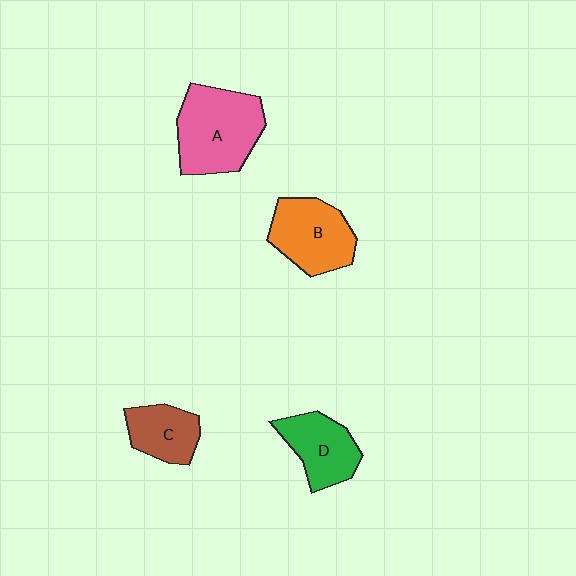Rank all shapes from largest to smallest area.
From largest to smallest: A (pink), B (orange), D (green), C (brown).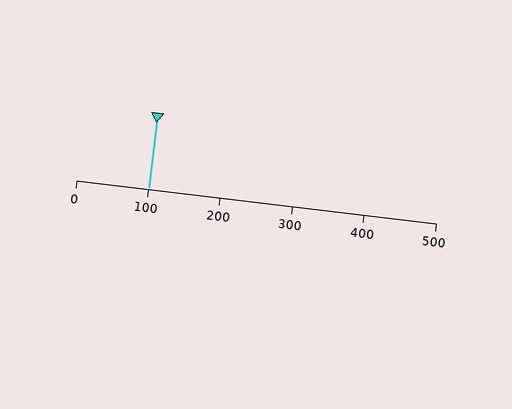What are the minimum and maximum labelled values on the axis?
The axis runs from 0 to 500.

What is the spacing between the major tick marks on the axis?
The major ticks are spaced 100 apart.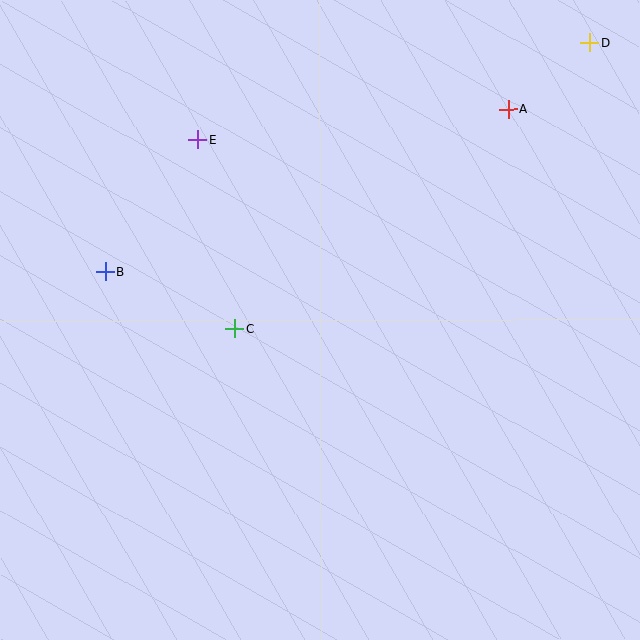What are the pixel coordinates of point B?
Point B is at (105, 271).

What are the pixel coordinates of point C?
Point C is at (235, 329).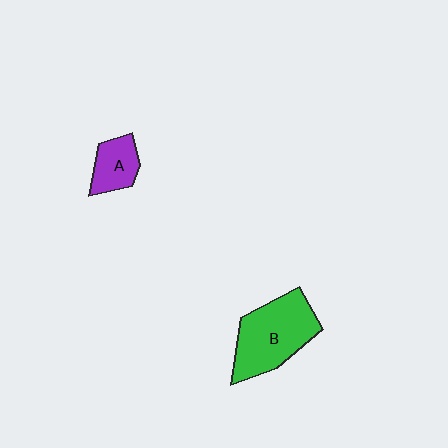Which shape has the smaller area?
Shape A (purple).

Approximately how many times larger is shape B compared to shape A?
Approximately 2.3 times.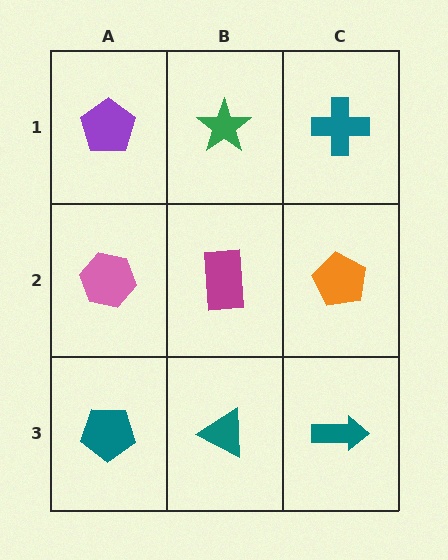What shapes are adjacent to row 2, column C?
A teal cross (row 1, column C), a teal arrow (row 3, column C), a magenta rectangle (row 2, column B).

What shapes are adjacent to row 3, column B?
A magenta rectangle (row 2, column B), a teal pentagon (row 3, column A), a teal arrow (row 3, column C).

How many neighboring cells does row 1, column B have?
3.